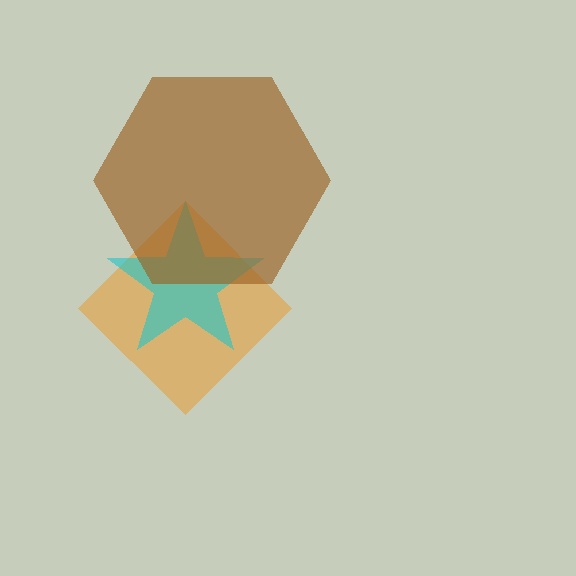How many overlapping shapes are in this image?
There are 3 overlapping shapes in the image.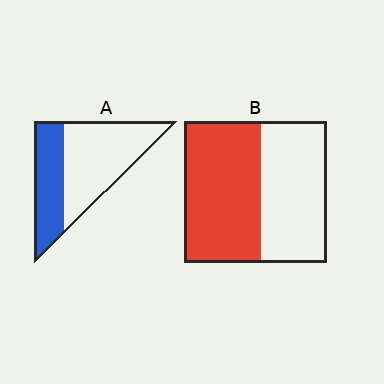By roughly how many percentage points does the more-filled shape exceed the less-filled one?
By roughly 15 percentage points (B over A).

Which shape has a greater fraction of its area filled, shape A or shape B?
Shape B.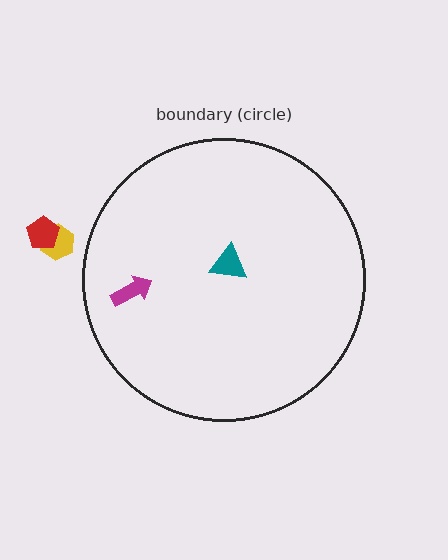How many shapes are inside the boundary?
2 inside, 2 outside.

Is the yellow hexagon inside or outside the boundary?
Outside.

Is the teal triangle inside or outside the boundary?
Inside.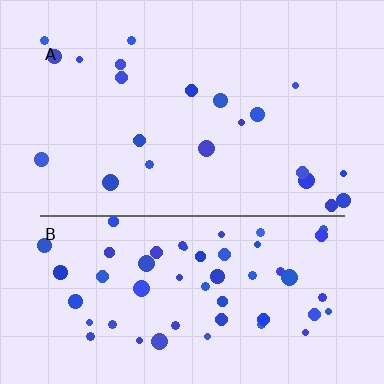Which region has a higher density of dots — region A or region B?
B (the bottom).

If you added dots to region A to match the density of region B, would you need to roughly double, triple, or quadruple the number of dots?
Approximately triple.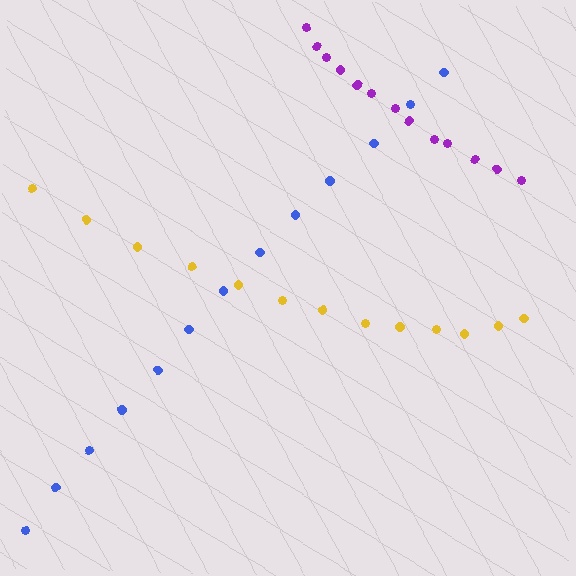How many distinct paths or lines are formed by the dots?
There are 3 distinct paths.